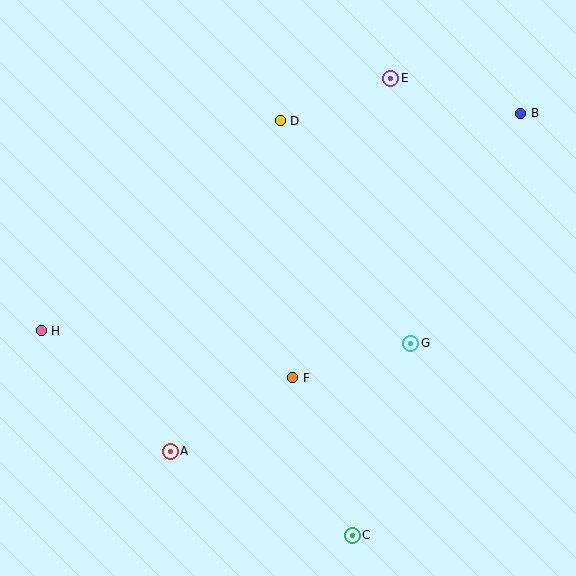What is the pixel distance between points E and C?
The distance between E and C is 459 pixels.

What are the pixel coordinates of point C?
Point C is at (352, 535).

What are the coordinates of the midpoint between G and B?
The midpoint between G and B is at (466, 228).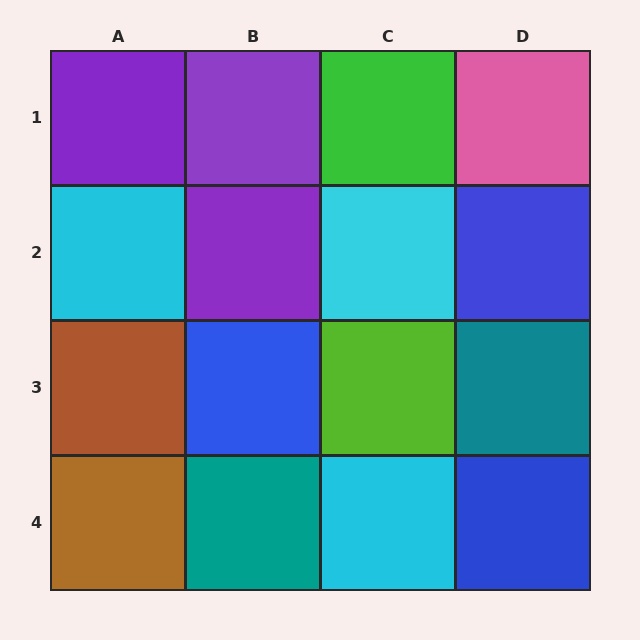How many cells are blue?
3 cells are blue.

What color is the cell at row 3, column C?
Lime.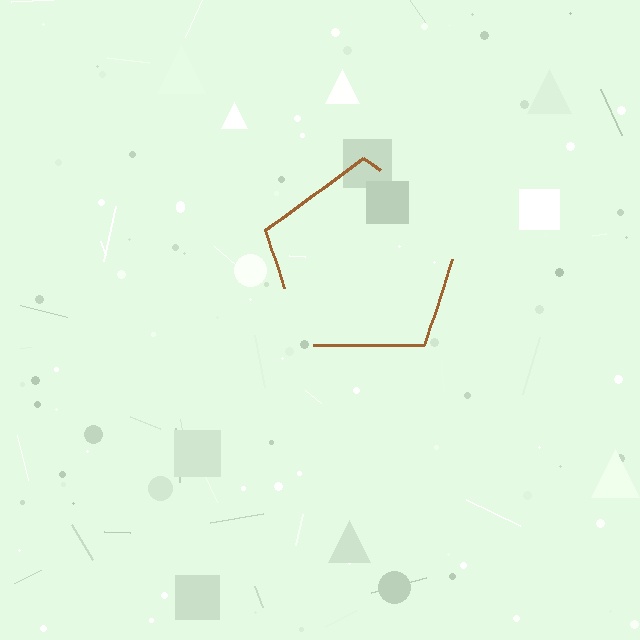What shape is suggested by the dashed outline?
The dashed outline suggests a pentagon.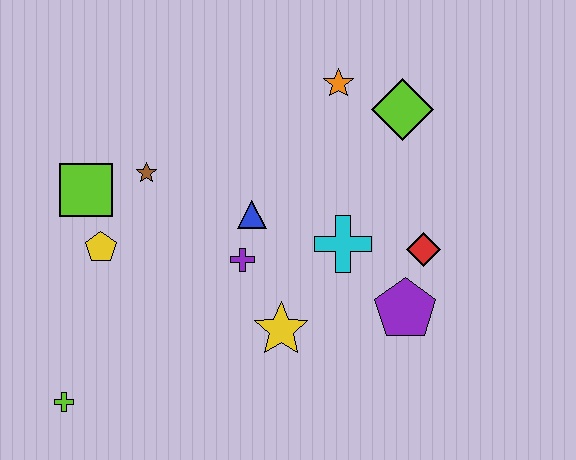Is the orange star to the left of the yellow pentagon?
No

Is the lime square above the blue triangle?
Yes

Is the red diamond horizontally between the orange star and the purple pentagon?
No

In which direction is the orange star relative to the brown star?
The orange star is to the right of the brown star.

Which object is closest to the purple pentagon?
The red diamond is closest to the purple pentagon.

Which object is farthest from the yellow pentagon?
The lime diamond is farthest from the yellow pentagon.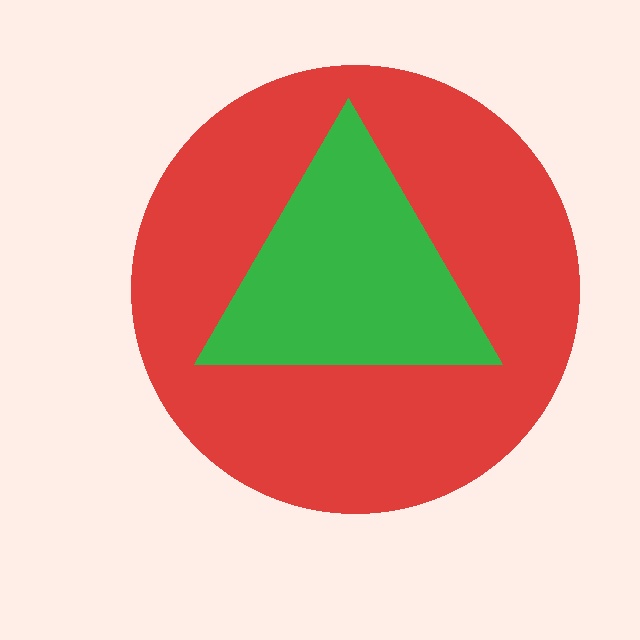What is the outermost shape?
The red circle.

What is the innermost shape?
The green triangle.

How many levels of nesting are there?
2.